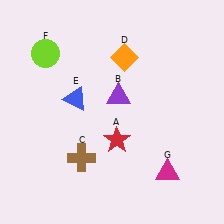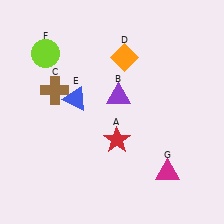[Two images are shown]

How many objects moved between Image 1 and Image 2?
1 object moved between the two images.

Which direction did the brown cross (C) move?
The brown cross (C) moved up.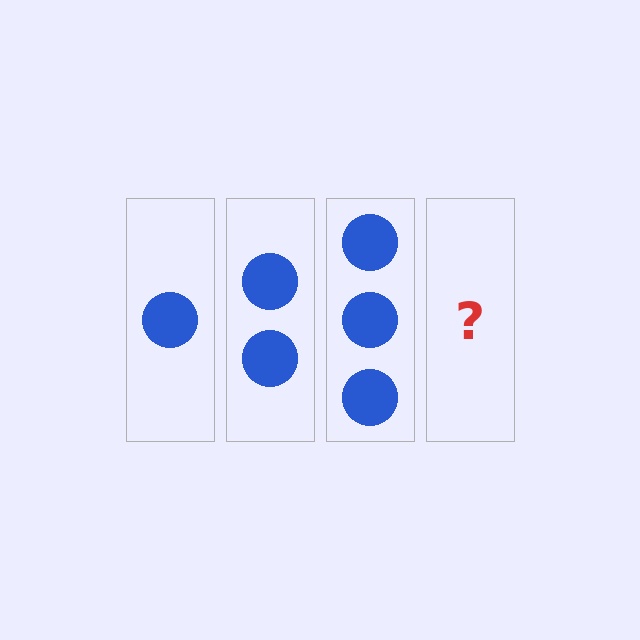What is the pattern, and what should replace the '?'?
The pattern is that each step adds one more circle. The '?' should be 4 circles.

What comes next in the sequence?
The next element should be 4 circles.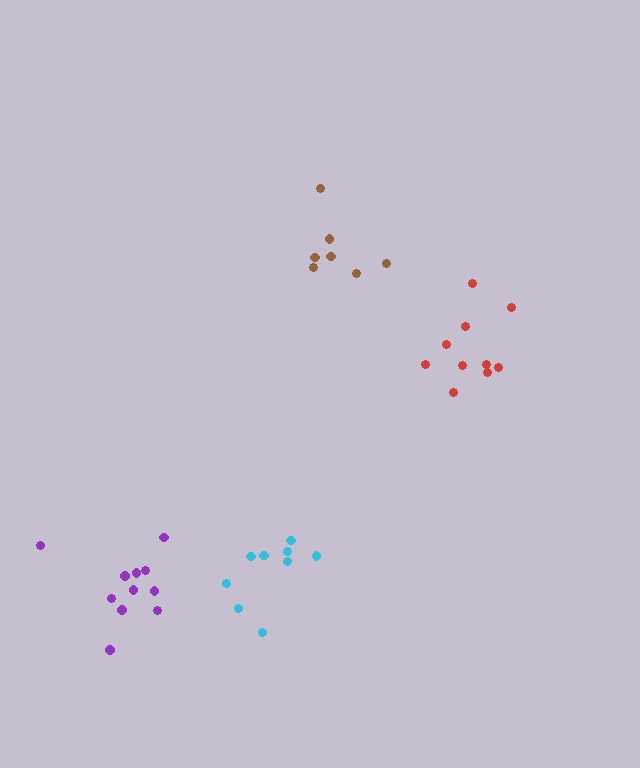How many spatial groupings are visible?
There are 4 spatial groupings.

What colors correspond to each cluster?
The clusters are colored: brown, red, cyan, purple.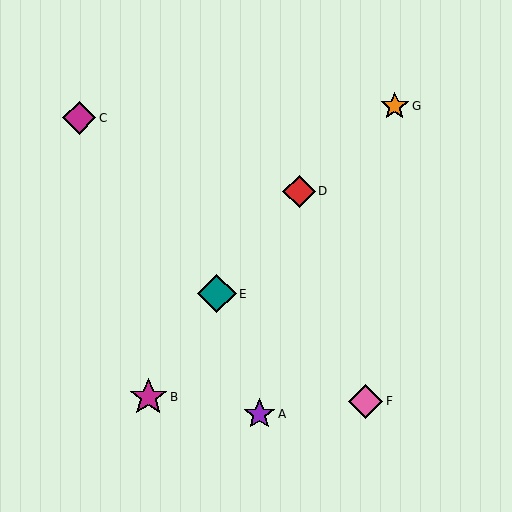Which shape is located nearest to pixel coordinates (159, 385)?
The magenta star (labeled B) at (148, 397) is nearest to that location.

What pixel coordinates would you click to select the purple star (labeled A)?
Click at (259, 414) to select the purple star A.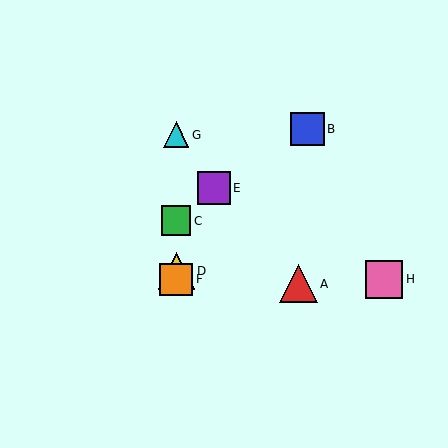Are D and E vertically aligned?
No, D is at x≈176 and E is at x≈214.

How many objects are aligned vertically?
4 objects (C, D, F, G) are aligned vertically.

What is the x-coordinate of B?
Object B is at x≈307.